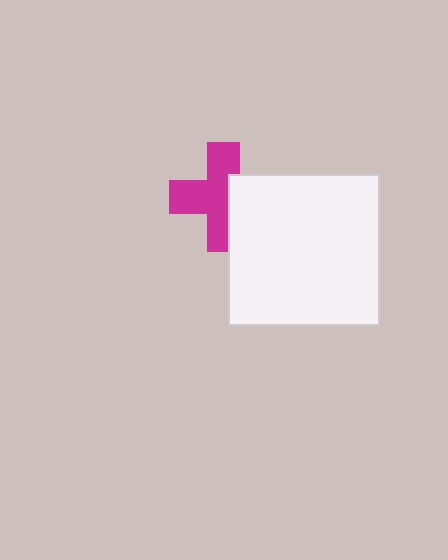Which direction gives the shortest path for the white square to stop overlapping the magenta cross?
Moving right gives the shortest separation.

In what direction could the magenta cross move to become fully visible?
The magenta cross could move left. That would shift it out from behind the white square entirely.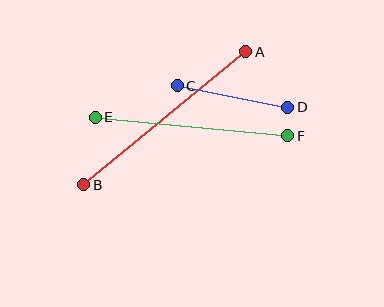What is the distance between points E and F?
The distance is approximately 193 pixels.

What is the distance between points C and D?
The distance is approximately 112 pixels.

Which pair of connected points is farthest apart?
Points A and B are farthest apart.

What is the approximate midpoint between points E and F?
The midpoint is at approximately (192, 127) pixels.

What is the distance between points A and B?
The distance is approximately 210 pixels.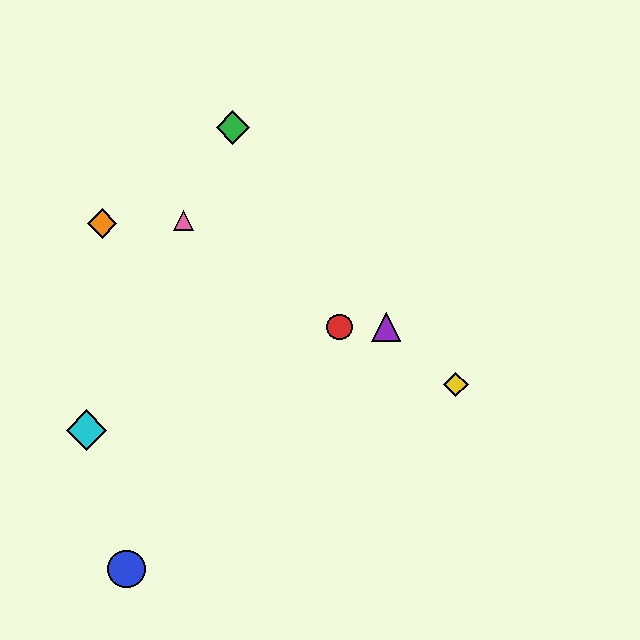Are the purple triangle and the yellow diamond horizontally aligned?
No, the purple triangle is at y≈327 and the yellow diamond is at y≈385.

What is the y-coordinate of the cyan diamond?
The cyan diamond is at y≈430.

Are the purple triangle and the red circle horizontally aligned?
Yes, both are at y≈327.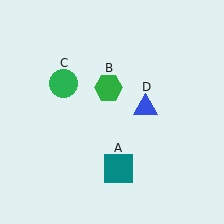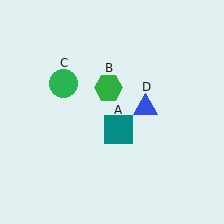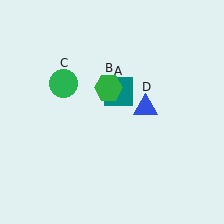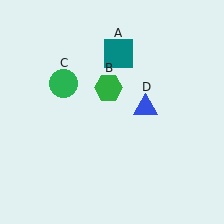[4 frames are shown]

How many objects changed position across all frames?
1 object changed position: teal square (object A).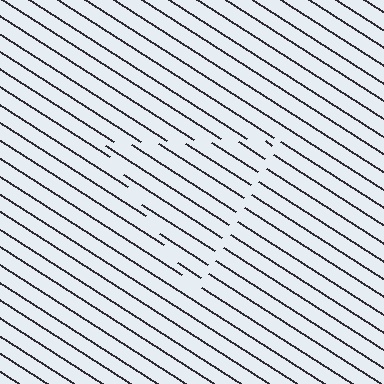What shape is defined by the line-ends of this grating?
An illusory triangle. The interior of the shape contains the same grating, shifted by half a period — the contour is defined by the phase discontinuity where line-ends from the inner and outer gratings abut.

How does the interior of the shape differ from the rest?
The interior of the shape contains the same grating, shifted by half a period — the contour is defined by the phase discontinuity where line-ends from the inner and outer gratings abut.